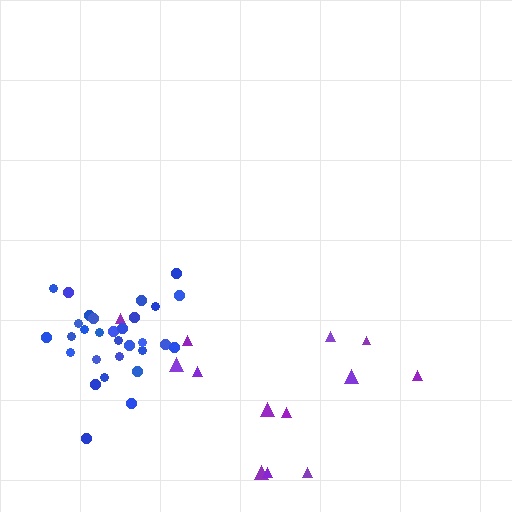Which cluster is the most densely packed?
Blue.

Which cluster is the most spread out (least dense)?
Purple.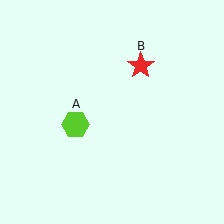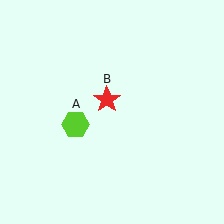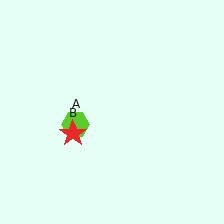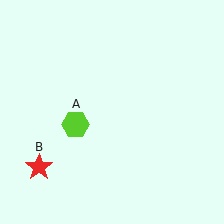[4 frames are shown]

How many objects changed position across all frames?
1 object changed position: red star (object B).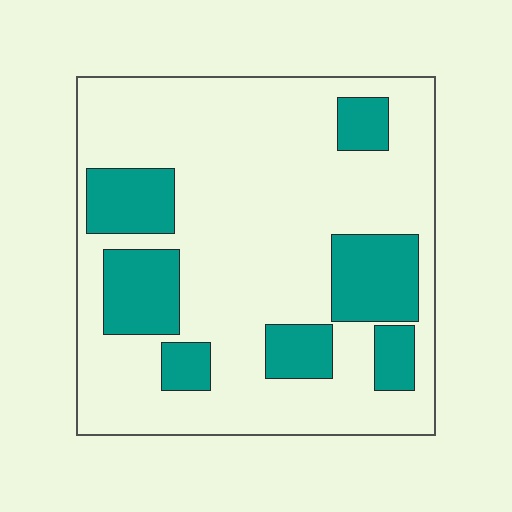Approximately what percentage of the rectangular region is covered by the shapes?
Approximately 25%.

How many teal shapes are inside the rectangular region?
7.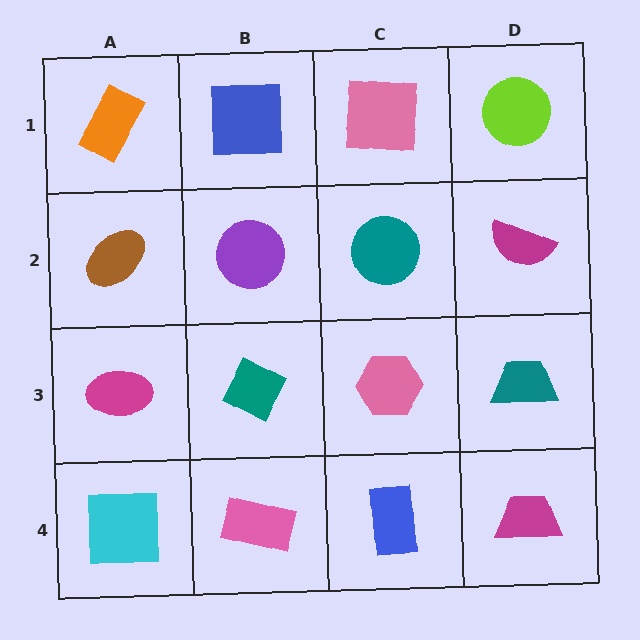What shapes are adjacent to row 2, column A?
An orange rectangle (row 1, column A), a magenta ellipse (row 3, column A), a purple circle (row 2, column B).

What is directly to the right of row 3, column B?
A pink hexagon.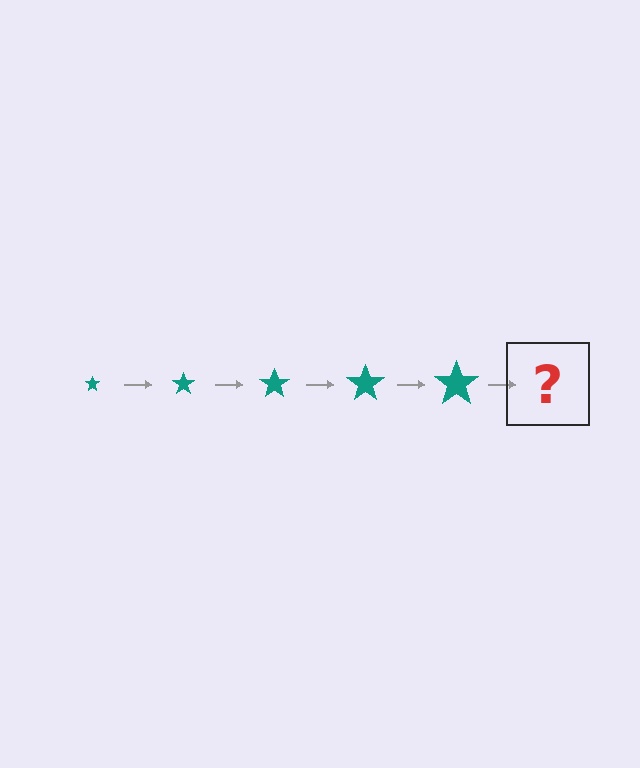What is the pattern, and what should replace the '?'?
The pattern is that the star gets progressively larger each step. The '?' should be a teal star, larger than the previous one.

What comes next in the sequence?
The next element should be a teal star, larger than the previous one.